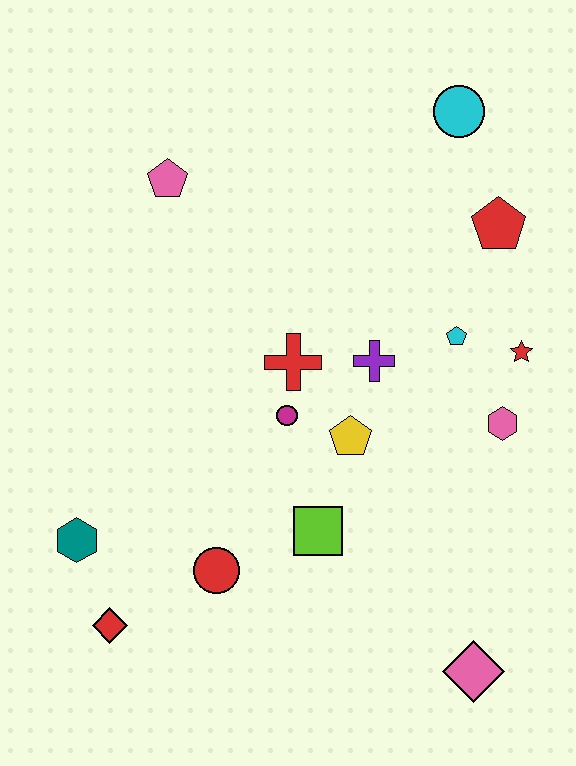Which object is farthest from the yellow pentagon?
The cyan circle is farthest from the yellow pentagon.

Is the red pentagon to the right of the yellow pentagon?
Yes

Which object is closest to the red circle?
The lime square is closest to the red circle.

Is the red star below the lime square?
No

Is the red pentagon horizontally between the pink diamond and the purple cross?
No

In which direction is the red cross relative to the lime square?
The red cross is above the lime square.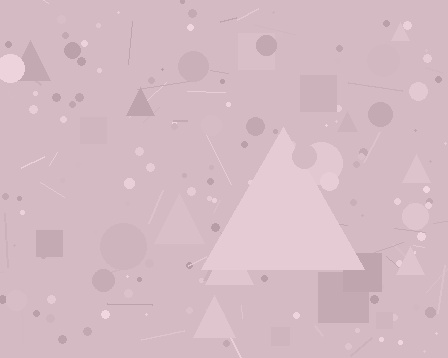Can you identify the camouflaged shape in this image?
The camouflaged shape is a triangle.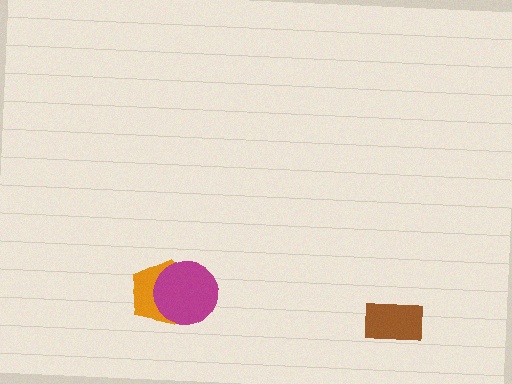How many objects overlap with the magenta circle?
1 object overlaps with the magenta circle.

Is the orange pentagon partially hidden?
Yes, it is partially covered by another shape.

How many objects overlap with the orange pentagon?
1 object overlaps with the orange pentagon.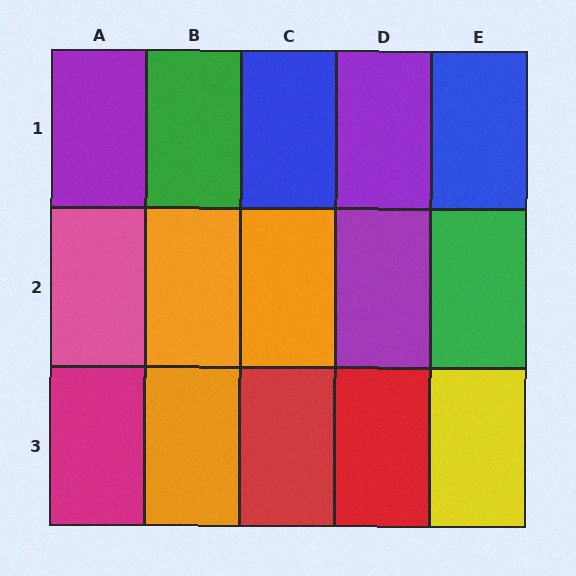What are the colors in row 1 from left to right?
Purple, green, blue, purple, blue.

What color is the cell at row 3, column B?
Orange.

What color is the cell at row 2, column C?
Orange.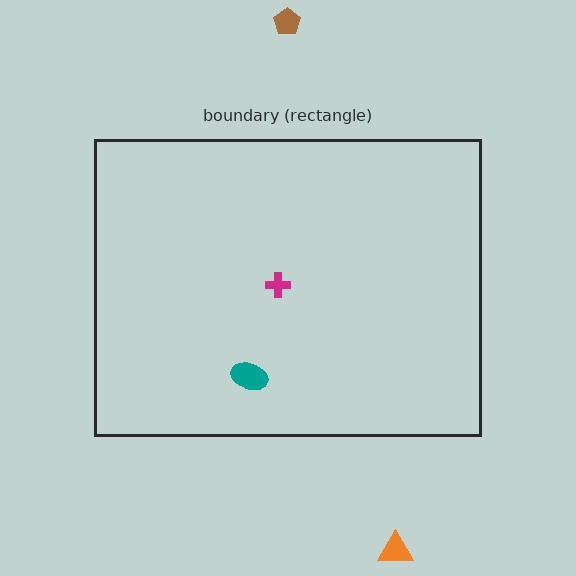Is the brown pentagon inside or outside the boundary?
Outside.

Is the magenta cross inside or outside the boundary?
Inside.